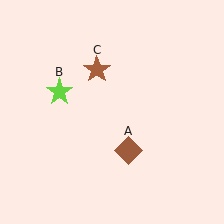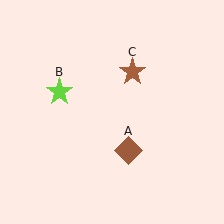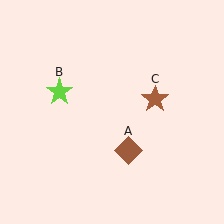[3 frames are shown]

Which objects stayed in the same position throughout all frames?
Brown diamond (object A) and lime star (object B) remained stationary.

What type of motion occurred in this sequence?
The brown star (object C) rotated clockwise around the center of the scene.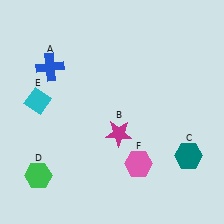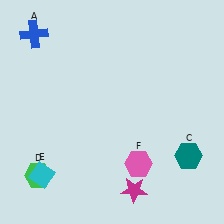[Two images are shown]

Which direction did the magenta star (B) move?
The magenta star (B) moved down.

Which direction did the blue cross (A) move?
The blue cross (A) moved up.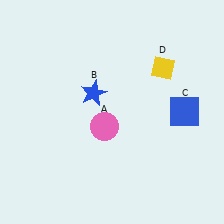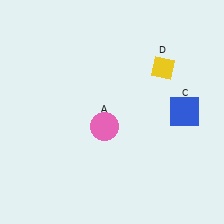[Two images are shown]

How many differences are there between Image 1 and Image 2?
There is 1 difference between the two images.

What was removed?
The blue star (B) was removed in Image 2.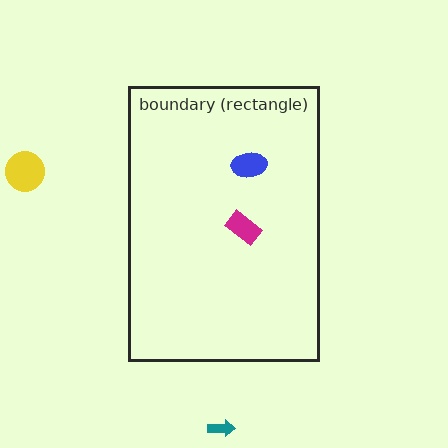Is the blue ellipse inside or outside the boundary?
Inside.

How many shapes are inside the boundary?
2 inside, 2 outside.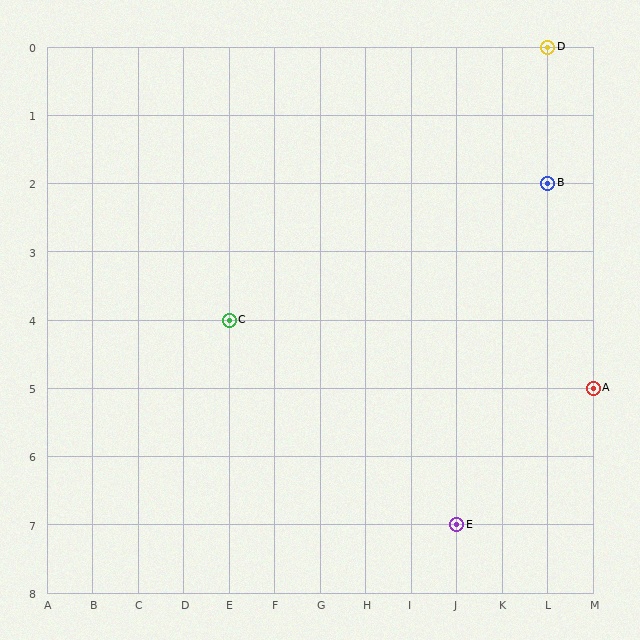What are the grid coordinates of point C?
Point C is at grid coordinates (E, 4).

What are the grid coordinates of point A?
Point A is at grid coordinates (M, 5).